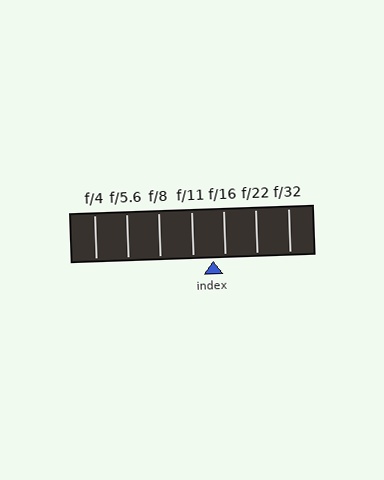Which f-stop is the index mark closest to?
The index mark is closest to f/16.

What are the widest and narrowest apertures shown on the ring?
The widest aperture shown is f/4 and the narrowest is f/32.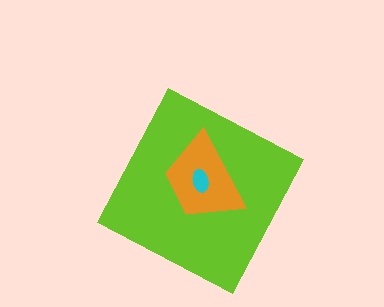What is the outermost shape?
The lime diamond.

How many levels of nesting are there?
3.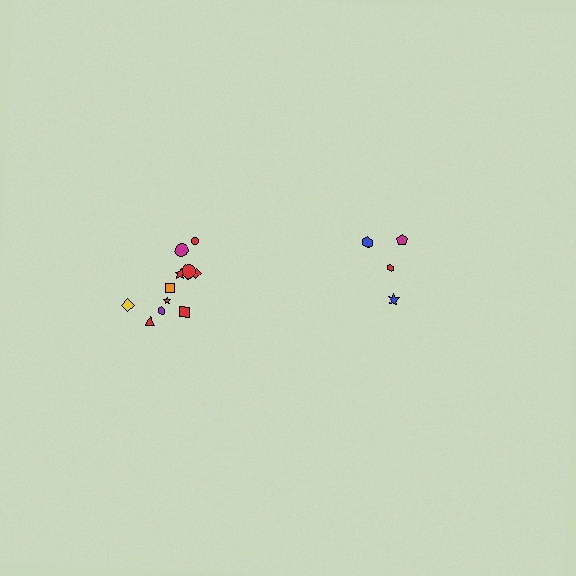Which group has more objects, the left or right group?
The left group.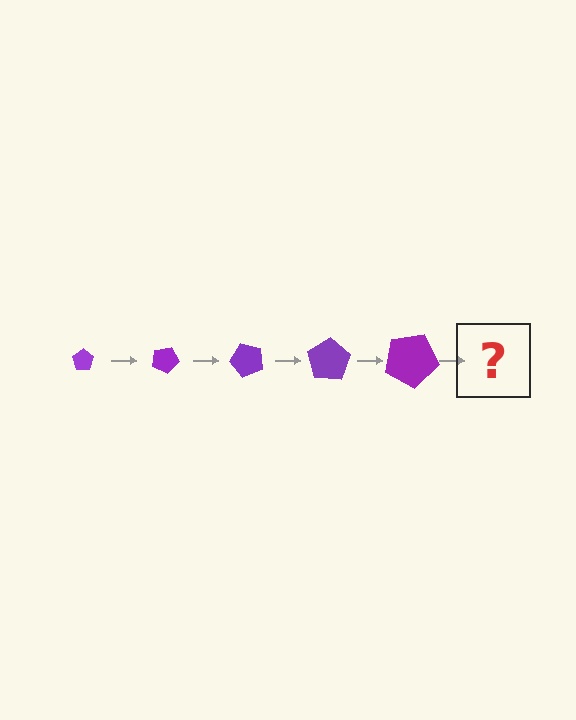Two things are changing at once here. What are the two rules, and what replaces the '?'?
The two rules are that the pentagon grows larger each step and it rotates 25 degrees each step. The '?' should be a pentagon, larger than the previous one and rotated 125 degrees from the start.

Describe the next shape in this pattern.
It should be a pentagon, larger than the previous one and rotated 125 degrees from the start.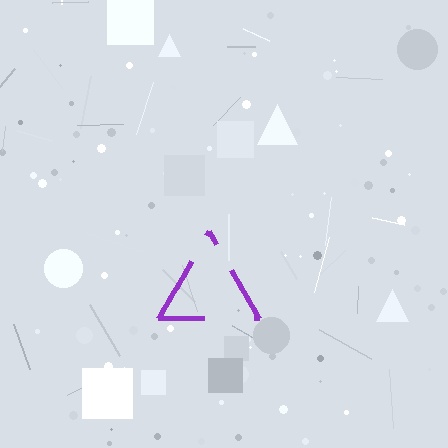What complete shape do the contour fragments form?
The contour fragments form a triangle.